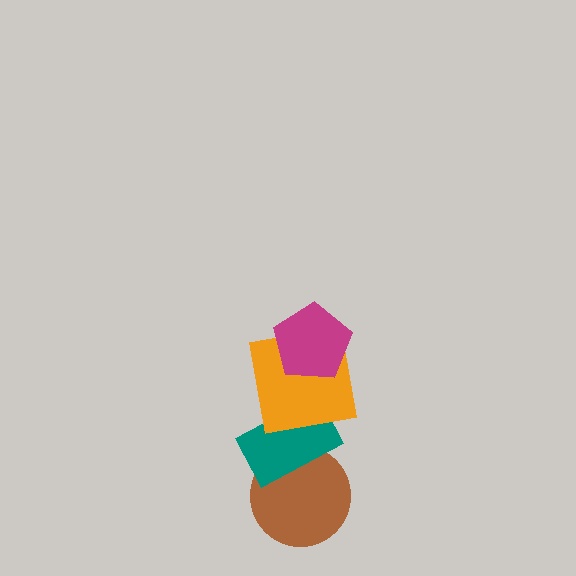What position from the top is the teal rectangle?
The teal rectangle is 3rd from the top.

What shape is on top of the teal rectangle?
The orange square is on top of the teal rectangle.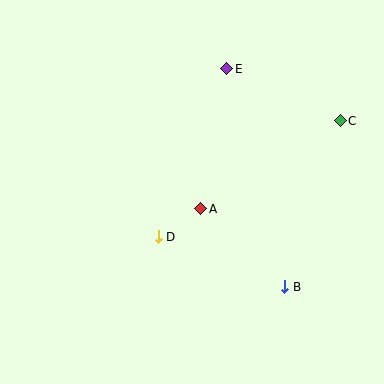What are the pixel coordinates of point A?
Point A is at (201, 209).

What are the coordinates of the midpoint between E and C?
The midpoint between E and C is at (284, 95).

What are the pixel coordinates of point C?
Point C is at (340, 121).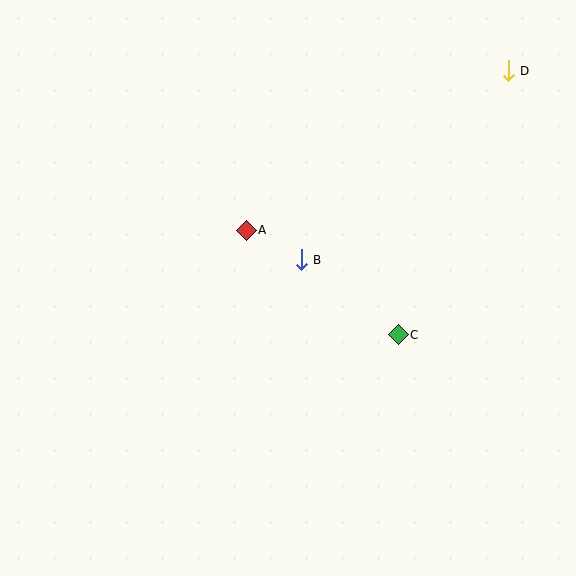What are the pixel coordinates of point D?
Point D is at (508, 71).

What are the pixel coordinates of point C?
Point C is at (398, 335).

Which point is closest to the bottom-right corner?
Point C is closest to the bottom-right corner.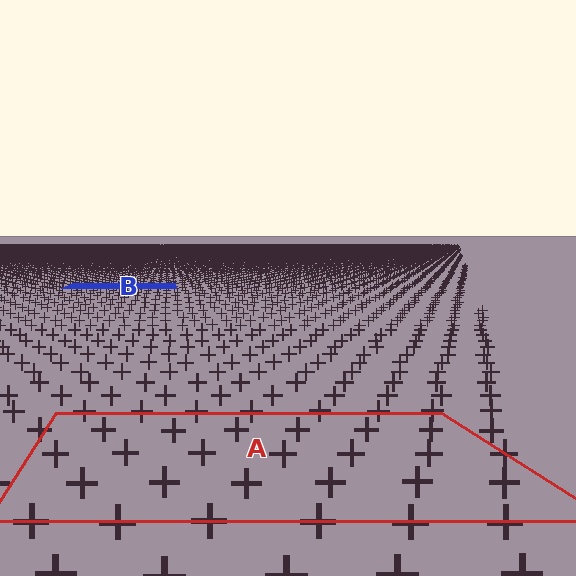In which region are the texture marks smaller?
The texture marks are smaller in region B, because it is farther away.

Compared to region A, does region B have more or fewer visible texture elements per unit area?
Region B has more texture elements per unit area — they are packed more densely because it is farther away.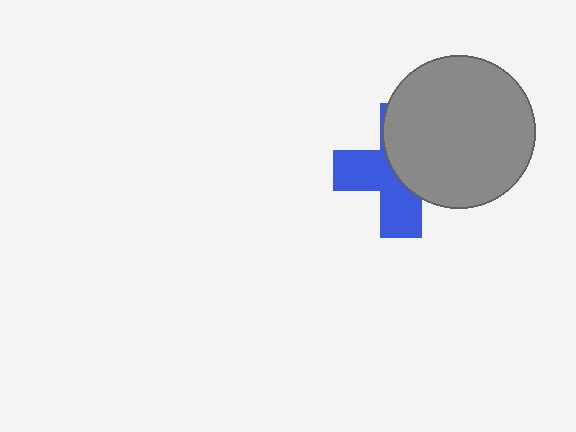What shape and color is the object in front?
The object in front is a gray circle.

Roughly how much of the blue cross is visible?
About half of it is visible (roughly 48%).